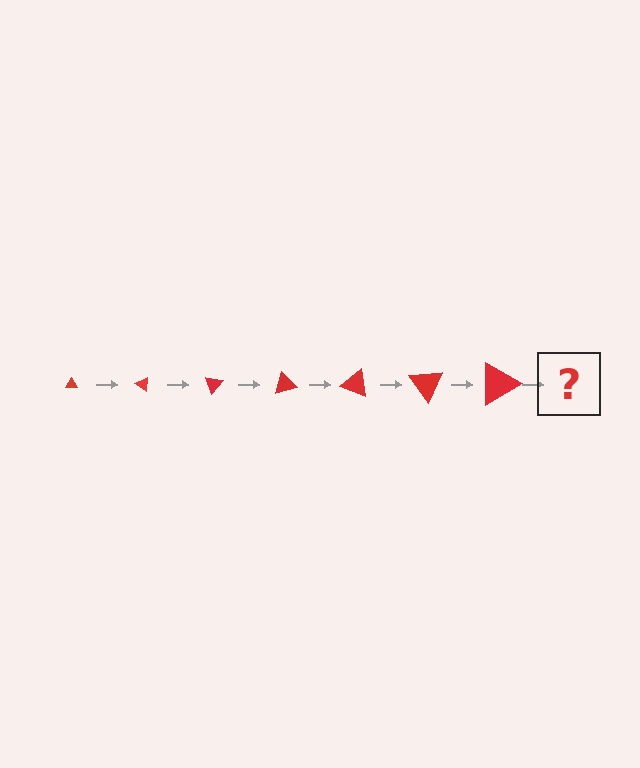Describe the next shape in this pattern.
It should be a triangle, larger than the previous one and rotated 245 degrees from the start.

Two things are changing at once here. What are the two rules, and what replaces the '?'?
The two rules are that the triangle grows larger each step and it rotates 35 degrees each step. The '?' should be a triangle, larger than the previous one and rotated 245 degrees from the start.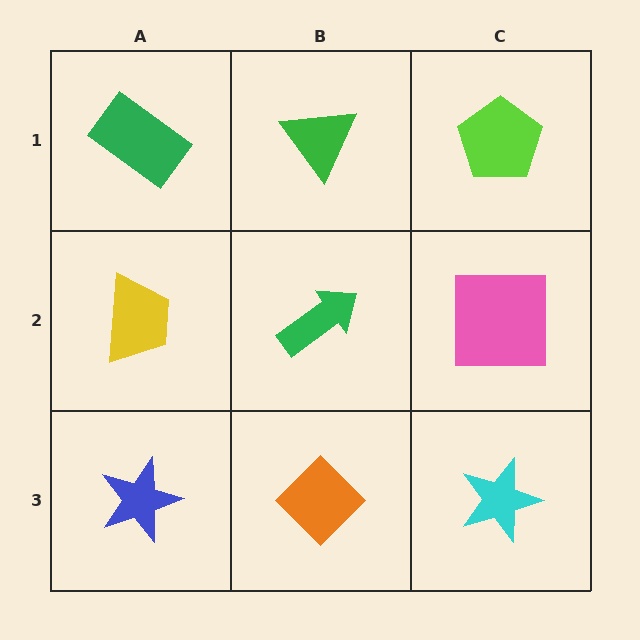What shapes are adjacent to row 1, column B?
A green arrow (row 2, column B), a green rectangle (row 1, column A), a lime pentagon (row 1, column C).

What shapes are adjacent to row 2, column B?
A green triangle (row 1, column B), an orange diamond (row 3, column B), a yellow trapezoid (row 2, column A), a pink square (row 2, column C).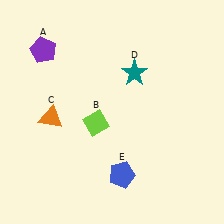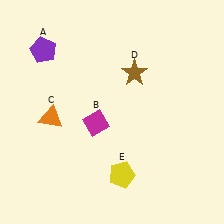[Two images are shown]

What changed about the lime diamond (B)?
In Image 1, B is lime. In Image 2, it changed to magenta.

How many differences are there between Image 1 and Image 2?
There are 3 differences between the two images.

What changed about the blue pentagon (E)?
In Image 1, E is blue. In Image 2, it changed to yellow.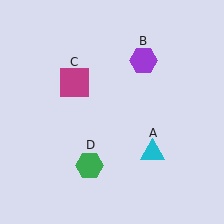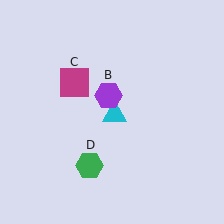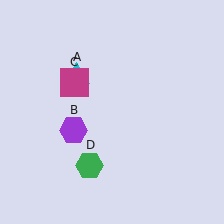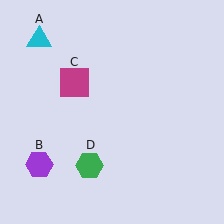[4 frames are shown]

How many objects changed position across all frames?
2 objects changed position: cyan triangle (object A), purple hexagon (object B).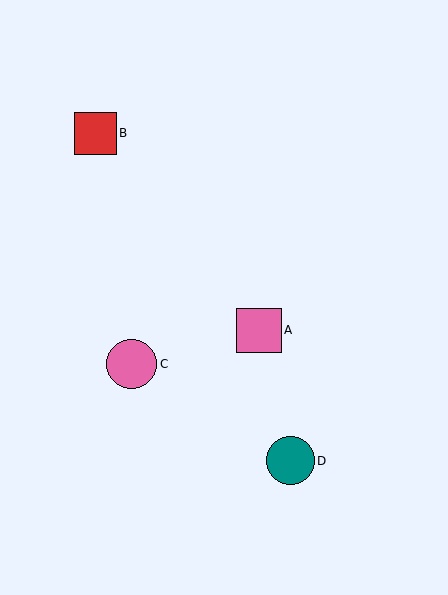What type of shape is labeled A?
Shape A is a pink square.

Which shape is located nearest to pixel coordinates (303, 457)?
The teal circle (labeled D) at (290, 461) is nearest to that location.